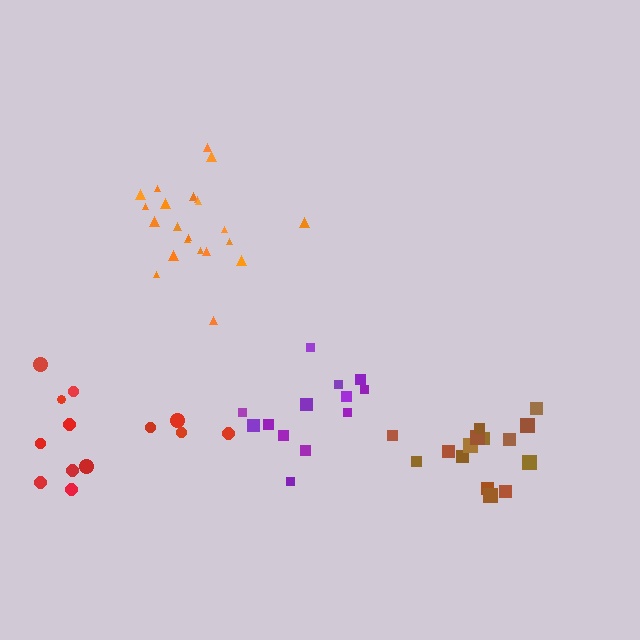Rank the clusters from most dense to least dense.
orange, purple, brown, red.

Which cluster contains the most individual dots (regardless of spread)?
Orange (22).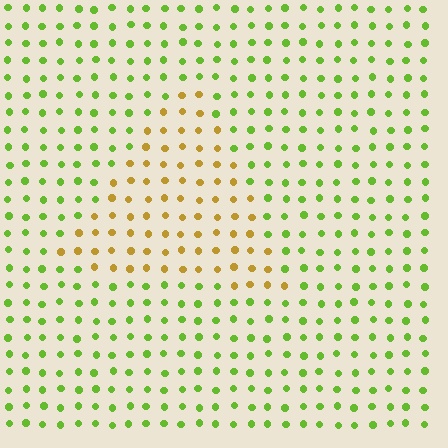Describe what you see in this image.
The image is filled with small lime elements in a uniform arrangement. A triangle-shaped region is visible where the elements are tinted to a slightly different hue, forming a subtle color boundary.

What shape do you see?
I see a triangle.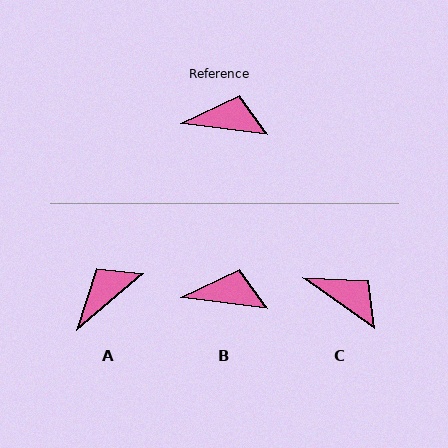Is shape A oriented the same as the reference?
No, it is off by about 47 degrees.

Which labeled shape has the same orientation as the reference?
B.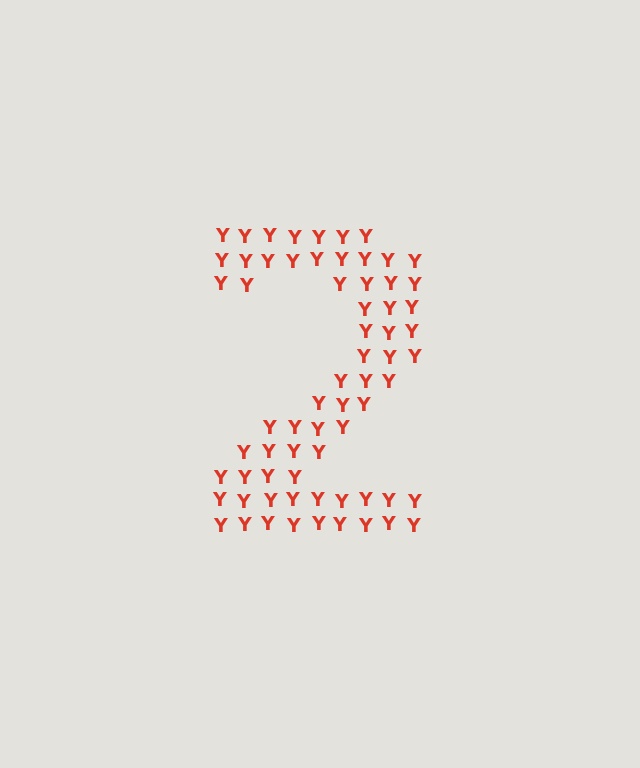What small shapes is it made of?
It is made of small letter Y's.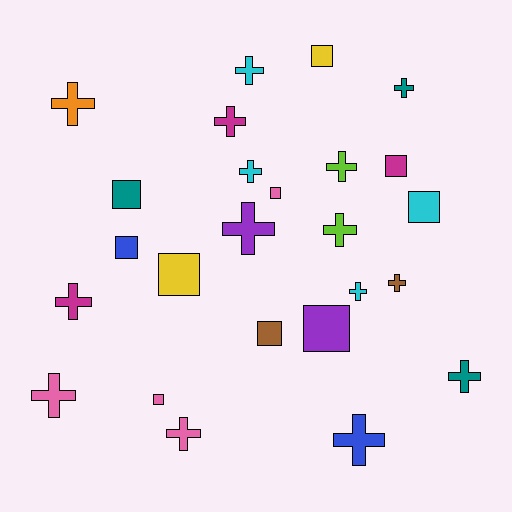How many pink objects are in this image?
There are 4 pink objects.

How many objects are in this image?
There are 25 objects.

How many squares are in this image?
There are 10 squares.